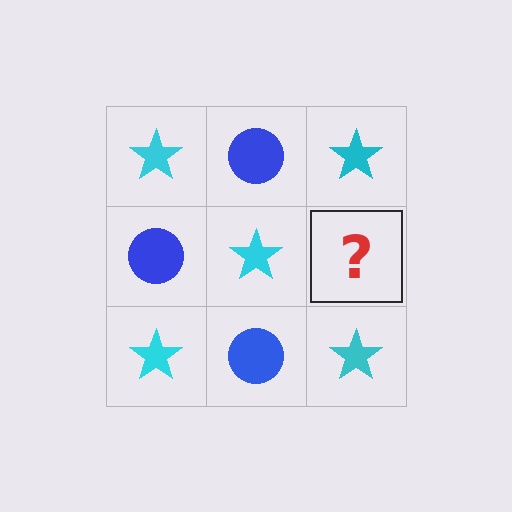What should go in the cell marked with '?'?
The missing cell should contain a blue circle.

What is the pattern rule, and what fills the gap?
The rule is that it alternates cyan star and blue circle in a checkerboard pattern. The gap should be filled with a blue circle.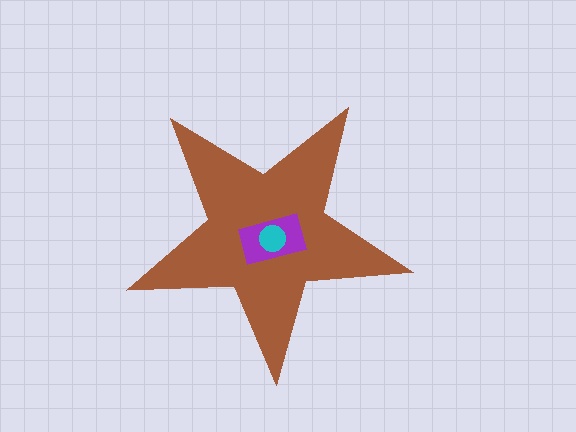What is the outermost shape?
The brown star.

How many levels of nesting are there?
3.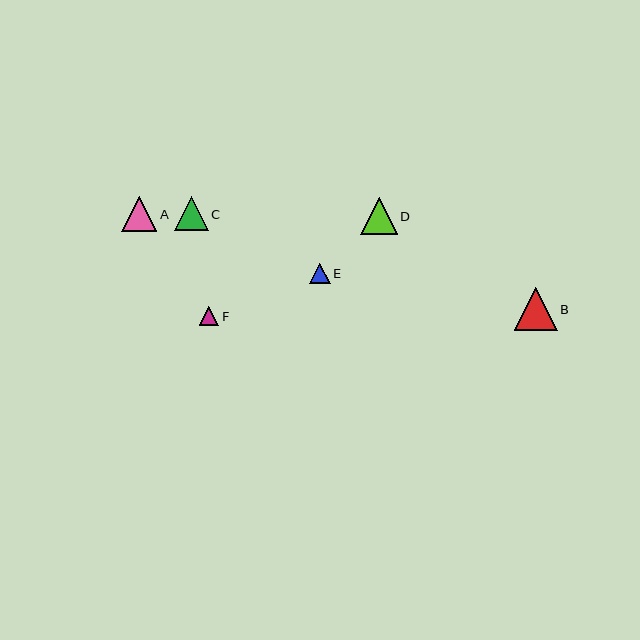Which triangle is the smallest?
Triangle F is the smallest with a size of approximately 20 pixels.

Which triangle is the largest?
Triangle B is the largest with a size of approximately 43 pixels.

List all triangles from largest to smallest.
From largest to smallest: B, D, A, C, E, F.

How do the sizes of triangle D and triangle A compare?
Triangle D and triangle A are approximately the same size.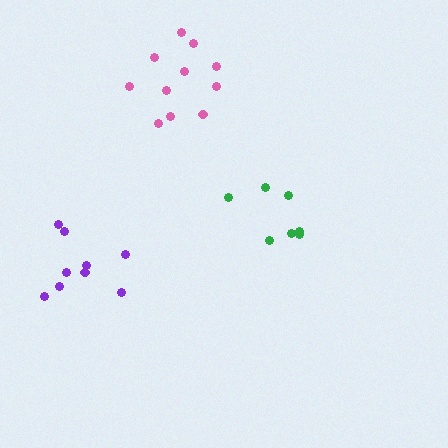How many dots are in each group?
Group 1: 7 dots, Group 2: 9 dots, Group 3: 11 dots (27 total).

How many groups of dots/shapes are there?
There are 3 groups.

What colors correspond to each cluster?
The clusters are colored: green, purple, pink.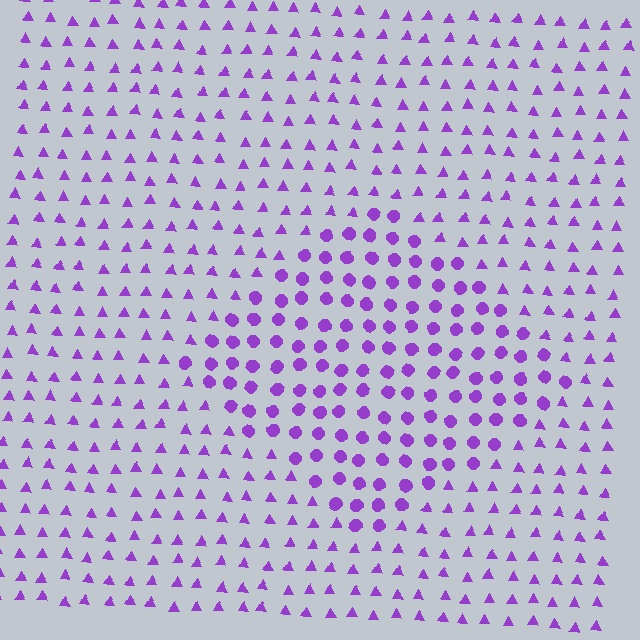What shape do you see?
I see a diamond.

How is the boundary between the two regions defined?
The boundary is defined by a change in element shape: circles inside vs. triangles outside. All elements share the same color and spacing.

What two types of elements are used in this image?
The image uses circles inside the diamond region and triangles outside it.